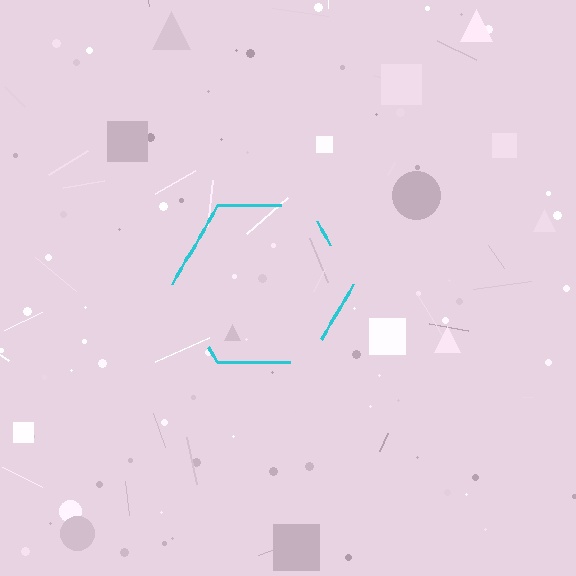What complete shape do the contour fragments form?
The contour fragments form a hexagon.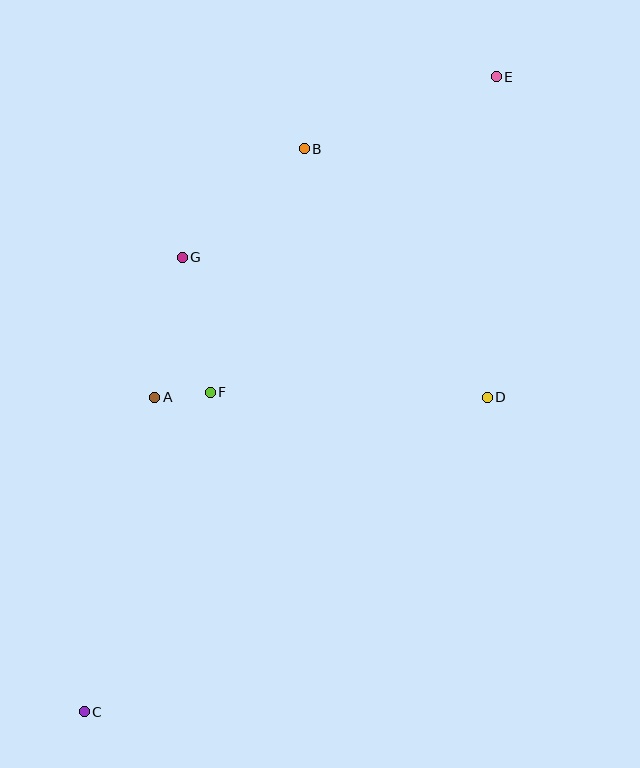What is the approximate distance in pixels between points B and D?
The distance between B and D is approximately 309 pixels.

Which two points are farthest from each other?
Points C and E are farthest from each other.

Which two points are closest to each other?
Points A and F are closest to each other.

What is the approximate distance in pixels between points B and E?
The distance between B and E is approximately 205 pixels.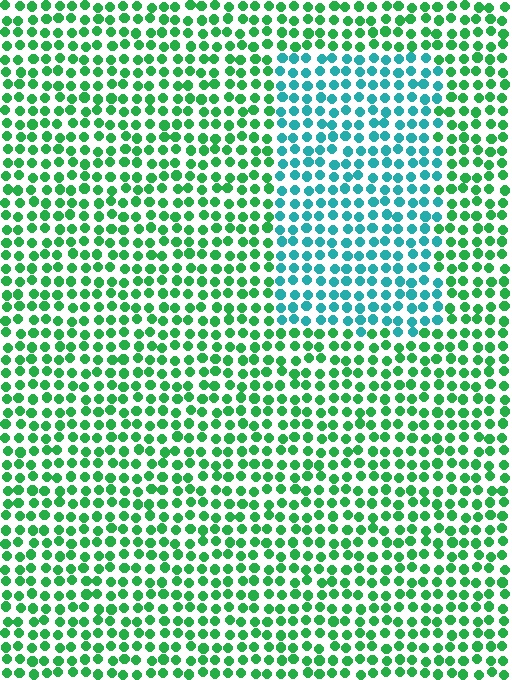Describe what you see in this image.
The image is filled with small green elements in a uniform arrangement. A rectangle-shaped region is visible where the elements are tinted to a slightly different hue, forming a subtle color boundary.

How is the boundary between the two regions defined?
The boundary is defined purely by a slight shift in hue (about 44 degrees). Spacing, size, and orientation are identical on both sides.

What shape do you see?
I see a rectangle.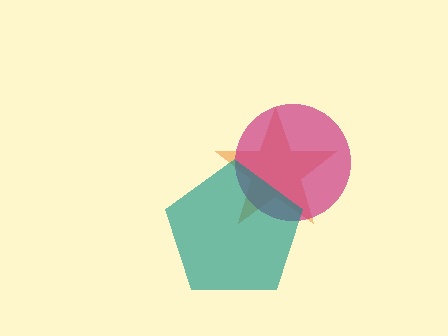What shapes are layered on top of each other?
The layered shapes are: an orange star, a magenta circle, a teal pentagon.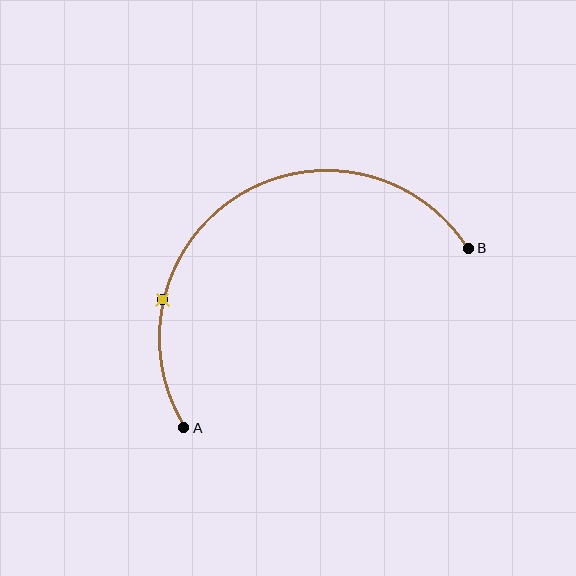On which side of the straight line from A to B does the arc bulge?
The arc bulges above the straight line connecting A and B.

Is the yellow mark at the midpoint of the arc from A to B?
No. The yellow mark lies on the arc but is closer to endpoint A. The arc midpoint would be at the point on the curve equidistant along the arc from both A and B.